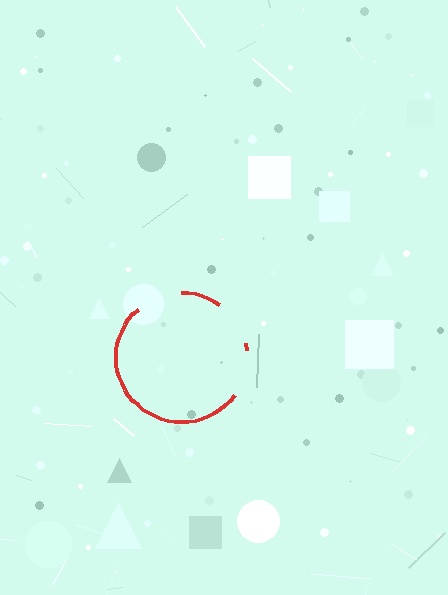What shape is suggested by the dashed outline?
The dashed outline suggests a circle.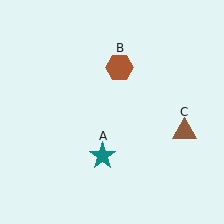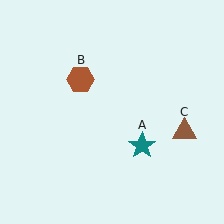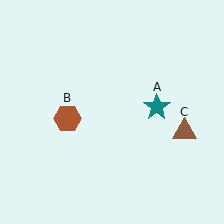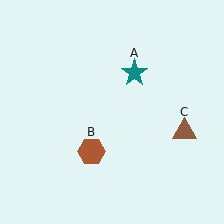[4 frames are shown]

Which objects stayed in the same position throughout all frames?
Brown triangle (object C) remained stationary.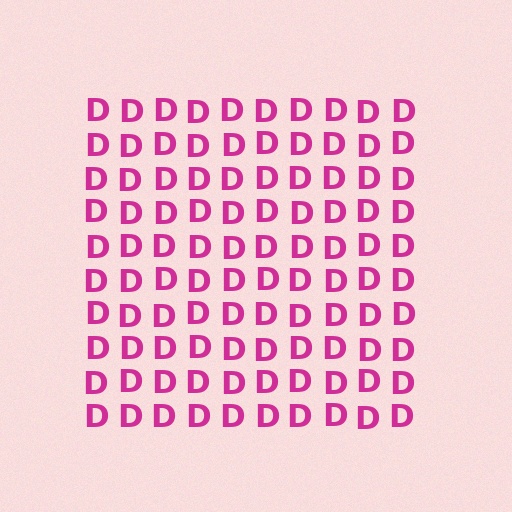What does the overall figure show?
The overall figure shows a square.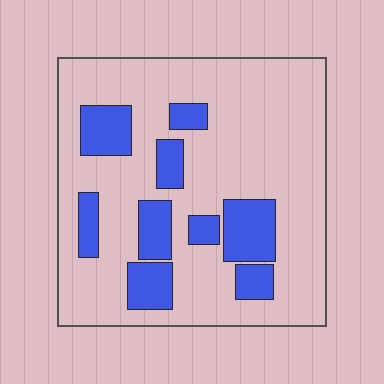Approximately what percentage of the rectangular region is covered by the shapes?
Approximately 25%.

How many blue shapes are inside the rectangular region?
9.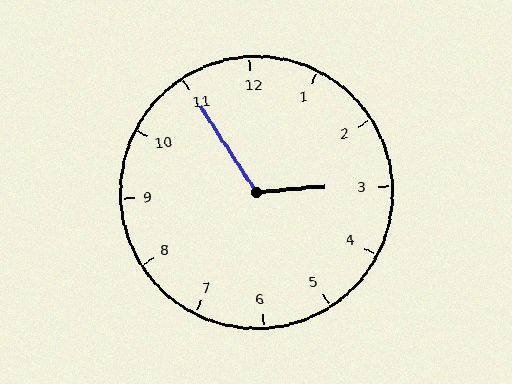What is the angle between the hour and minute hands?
Approximately 118 degrees.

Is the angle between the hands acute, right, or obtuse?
It is obtuse.